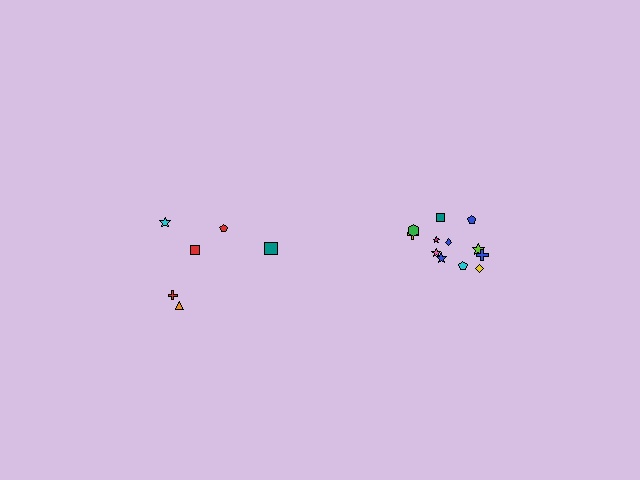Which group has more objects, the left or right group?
The right group.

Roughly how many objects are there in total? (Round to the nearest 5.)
Roughly 20 objects in total.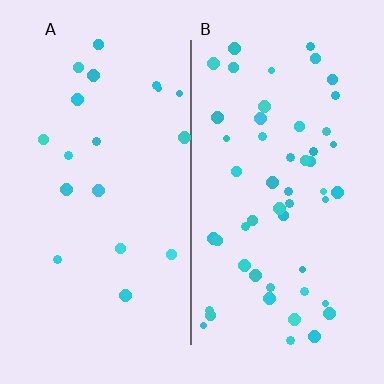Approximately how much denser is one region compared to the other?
Approximately 2.7× — region B over region A.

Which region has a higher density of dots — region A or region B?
B (the right).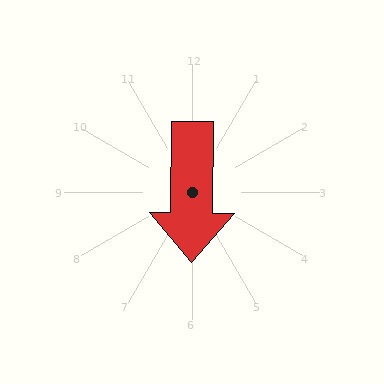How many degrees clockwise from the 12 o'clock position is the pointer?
Approximately 180 degrees.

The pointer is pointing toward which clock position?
Roughly 6 o'clock.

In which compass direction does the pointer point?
South.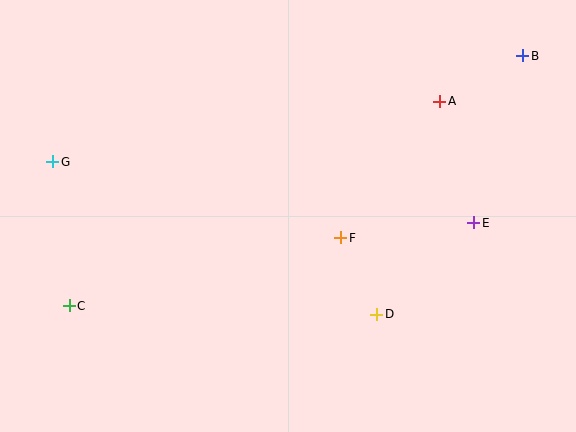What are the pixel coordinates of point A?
Point A is at (440, 101).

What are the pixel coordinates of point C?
Point C is at (69, 306).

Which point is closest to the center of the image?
Point F at (341, 238) is closest to the center.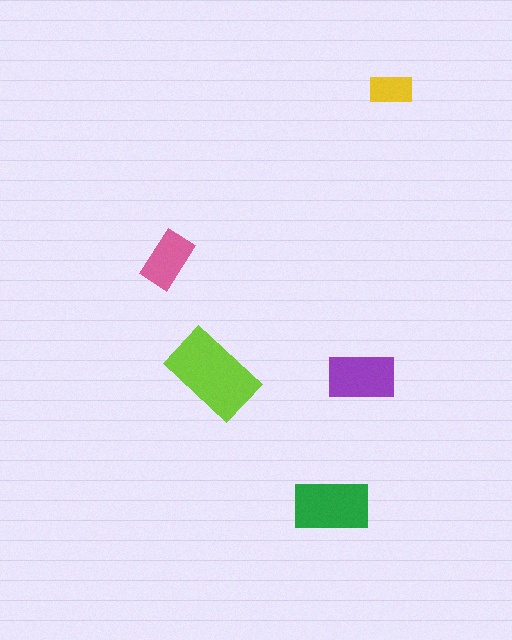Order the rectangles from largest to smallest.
the lime one, the green one, the purple one, the pink one, the yellow one.